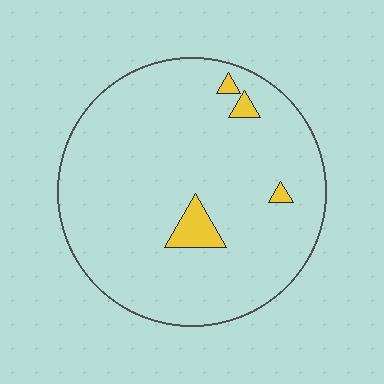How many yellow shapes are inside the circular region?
4.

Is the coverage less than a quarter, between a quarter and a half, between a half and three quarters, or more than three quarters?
Less than a quarter.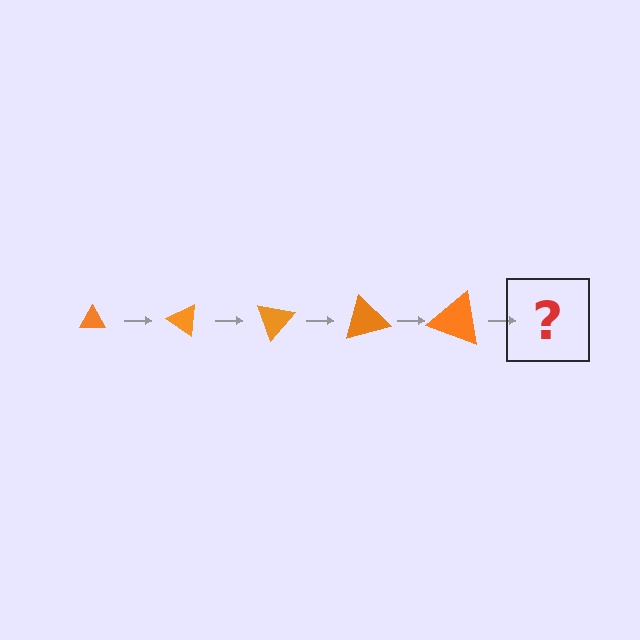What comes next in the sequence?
The next element should be a triangle, larger than the previous one and rotated 175 degrees from the start.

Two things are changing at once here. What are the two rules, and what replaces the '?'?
The two rules are that the triangle grows larger each step and it rotates 35 degrees each step. The '?' should be a triangle, larger than the previous one and rotated 175 degrees from the start.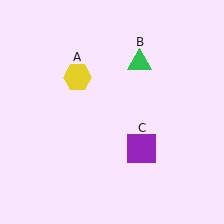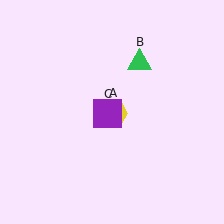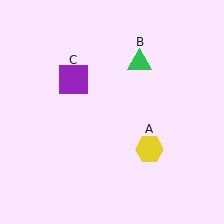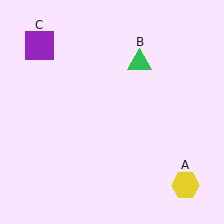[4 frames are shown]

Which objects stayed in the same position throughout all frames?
Green triangle (object B) remained stationary.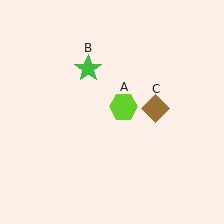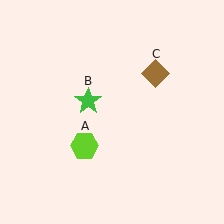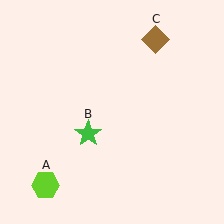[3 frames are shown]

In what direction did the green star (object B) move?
The green star (object B) moved down.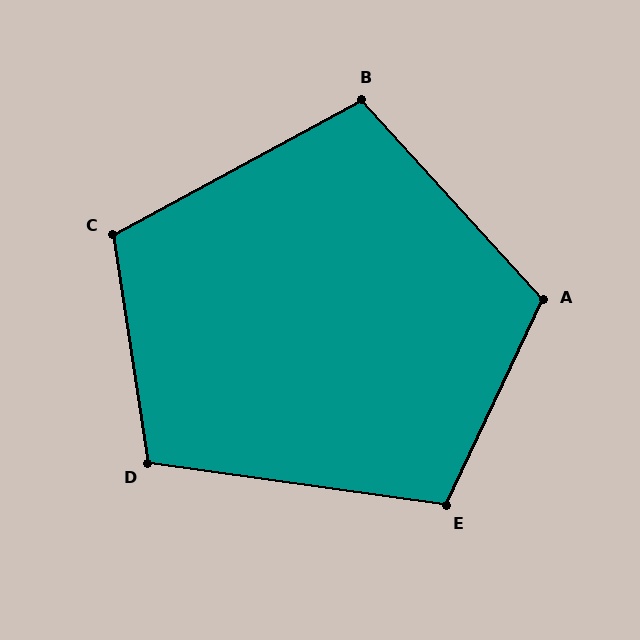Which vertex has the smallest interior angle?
B, at approximately 104 degrees.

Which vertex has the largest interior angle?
A, at approximately 112 degrees.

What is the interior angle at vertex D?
Approximately 107 degrees (obtuse).